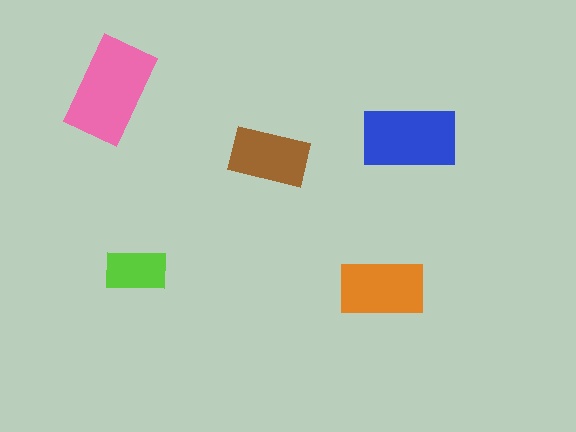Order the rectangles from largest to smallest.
the pink one, the blue one, the orange one, the brown one, the lime one.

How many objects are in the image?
There are 5 objects in the image.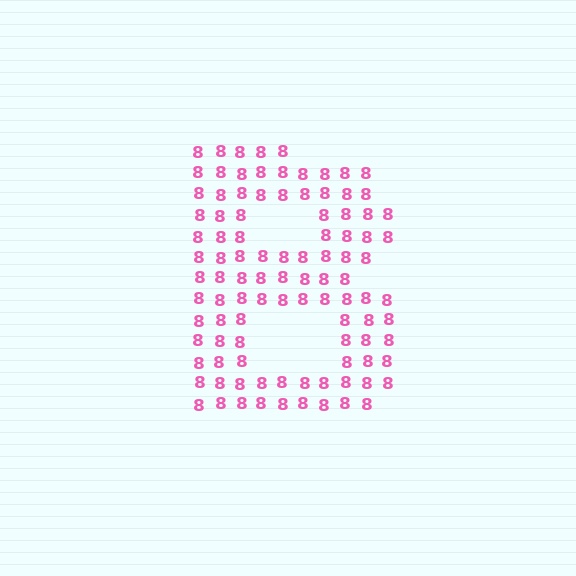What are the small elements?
The small elements are digit 8's.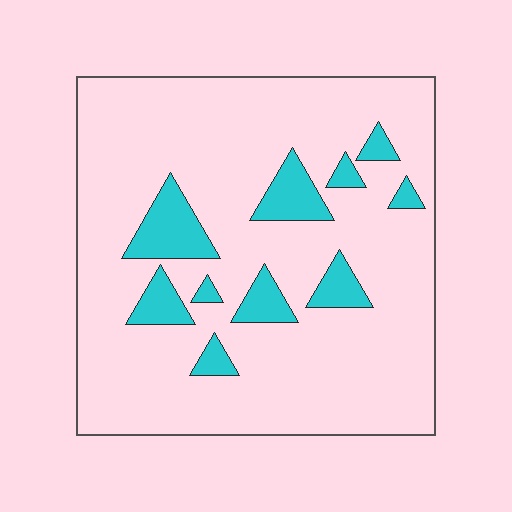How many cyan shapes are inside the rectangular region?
10.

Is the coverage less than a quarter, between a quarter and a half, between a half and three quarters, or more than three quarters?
Less than a quarter.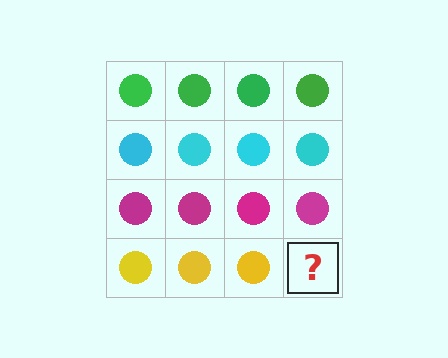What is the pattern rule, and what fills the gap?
The rule is that each row has a consistent color. The gap should be filled with a yellow circle.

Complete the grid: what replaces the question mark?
The question mark should be replaced with a yellow circle.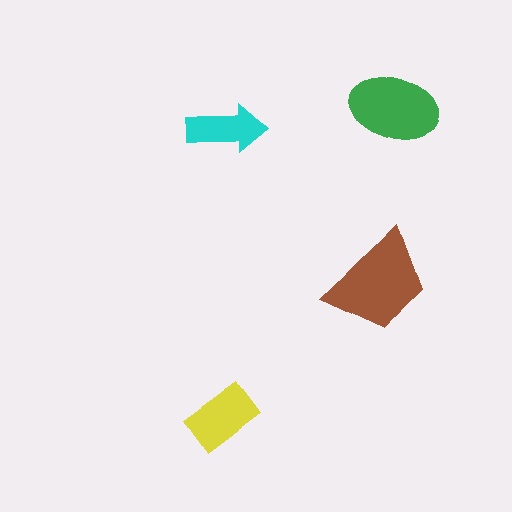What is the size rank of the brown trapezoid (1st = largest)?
1st.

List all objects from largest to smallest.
The brown trapezoid, the green ellipse, the yellow rectangle, the cyan arrow.